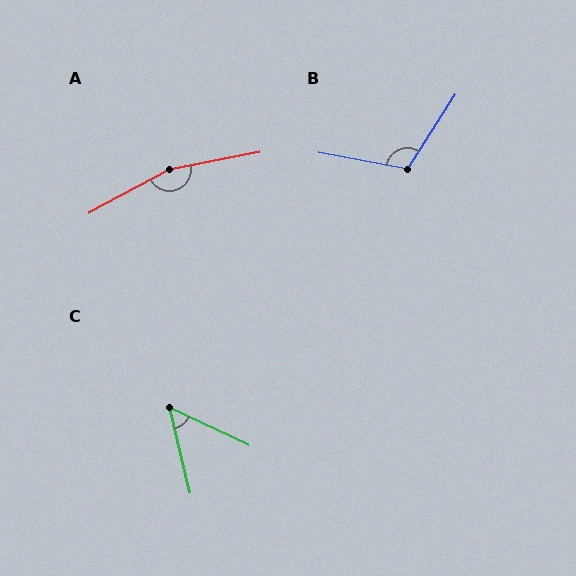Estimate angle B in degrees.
Approximately 112 degrees.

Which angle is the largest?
A, at approximately 162 degrees.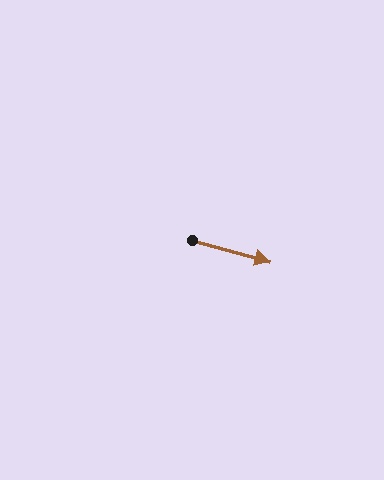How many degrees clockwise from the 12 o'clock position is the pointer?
Approximately 105 degrees.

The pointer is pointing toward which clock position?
Roughly 4 o'clock.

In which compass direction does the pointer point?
East.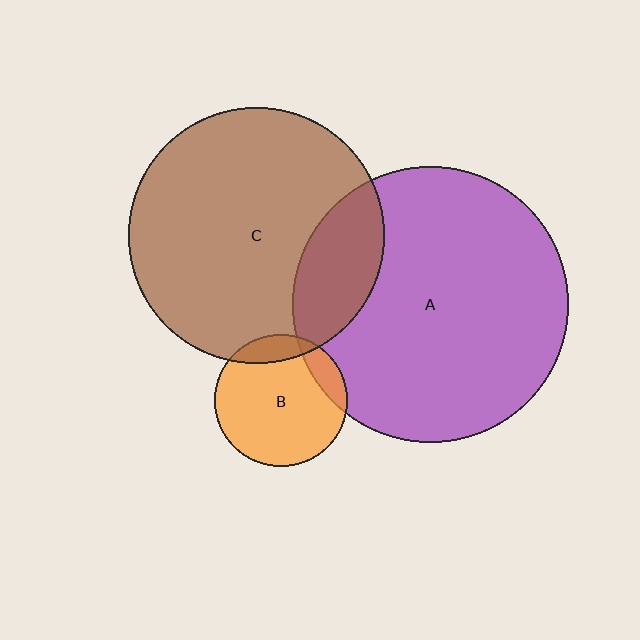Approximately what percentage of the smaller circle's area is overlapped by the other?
Approximately 20%.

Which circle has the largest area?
Circle A (purple).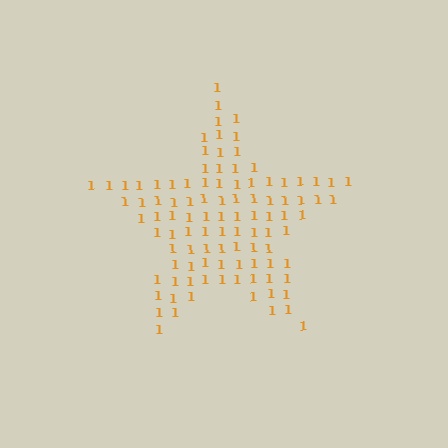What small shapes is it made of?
It is made of small digit 1's.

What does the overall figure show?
The overall figure shows a star.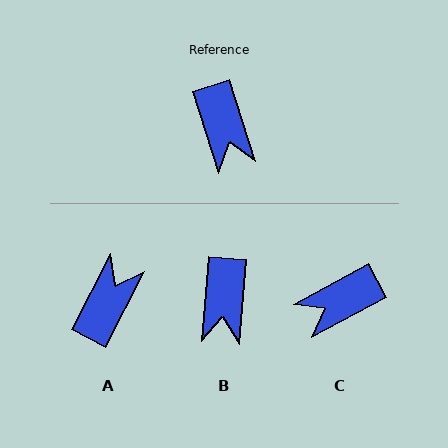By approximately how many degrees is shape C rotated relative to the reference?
Approximately 79 degrees clockwise.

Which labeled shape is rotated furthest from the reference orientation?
A, about 135 degrees away.